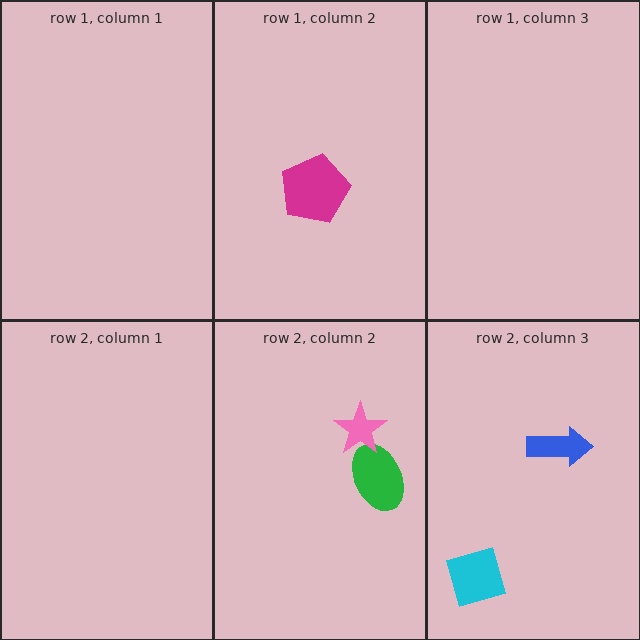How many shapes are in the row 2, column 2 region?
2.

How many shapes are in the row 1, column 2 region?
1.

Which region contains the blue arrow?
The row 2, column 3 region.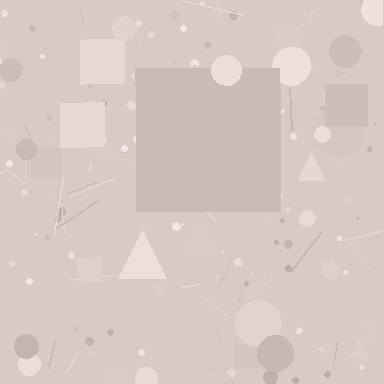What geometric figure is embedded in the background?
A square is embedded in the background.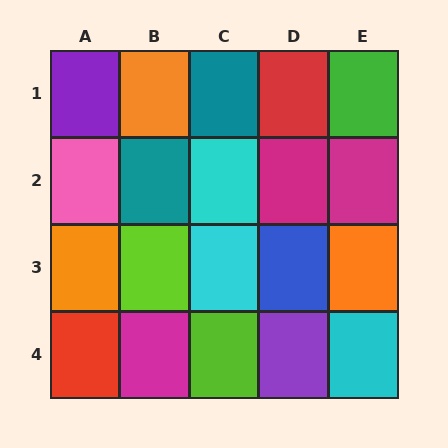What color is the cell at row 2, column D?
Magenta.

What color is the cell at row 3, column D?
Blue.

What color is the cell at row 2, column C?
Cyan.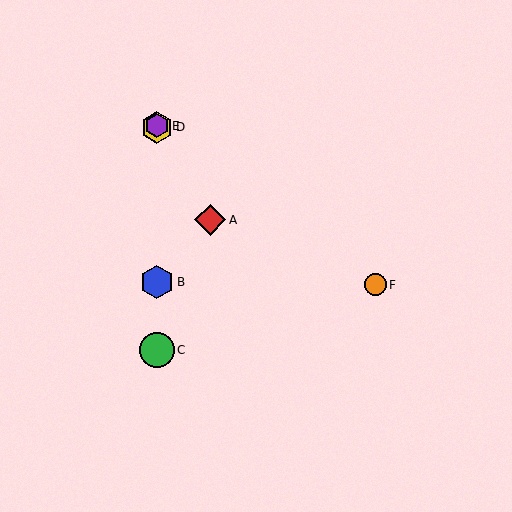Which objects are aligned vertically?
Objects B, C, D, E are aligned vertically.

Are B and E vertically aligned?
Yes, both are at x≈157.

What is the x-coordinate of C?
Object C is at x≈157.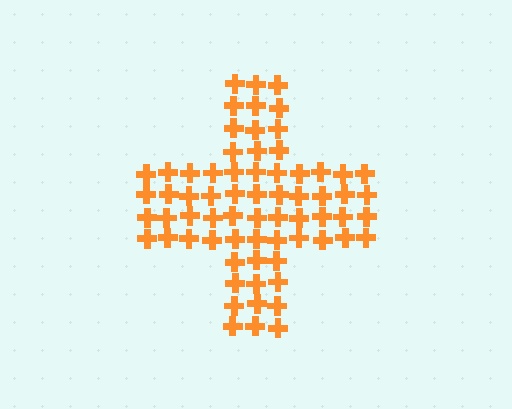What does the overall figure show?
The overall figure shows a cross.